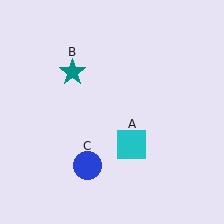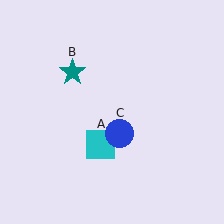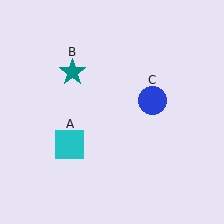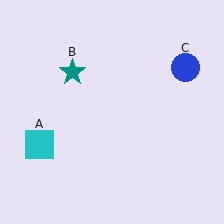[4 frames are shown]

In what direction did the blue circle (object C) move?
The blue circle (object C) moved up and to the right.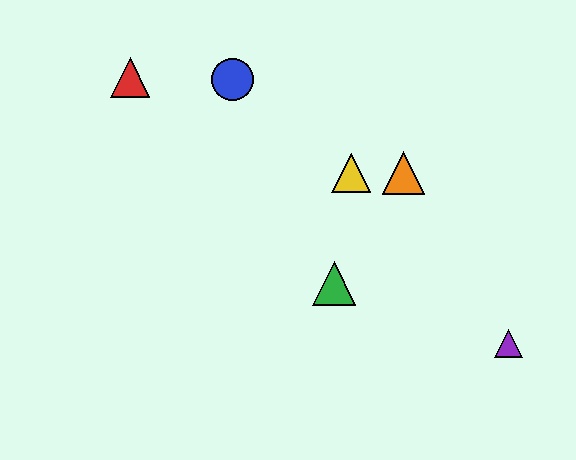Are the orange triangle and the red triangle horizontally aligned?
No, the orange triangle is at y≈173 and the red triangle is at y≈77.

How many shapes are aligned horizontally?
2 shapes (the yellow triangle, the orange triangle) are aligned horizontally.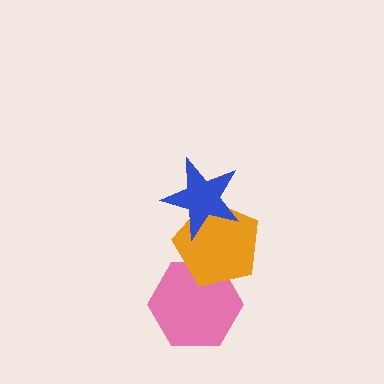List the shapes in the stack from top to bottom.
From top to bottom: the blue star, the orange pentagon, the pink hexagon.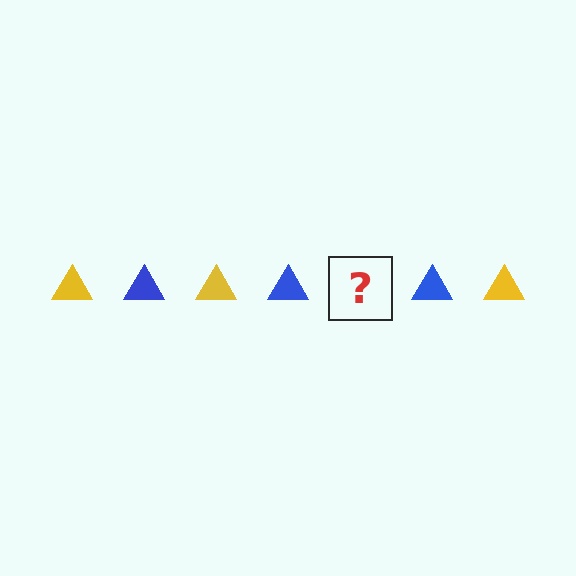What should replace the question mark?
The question mark should be replaced with a yellow triangle.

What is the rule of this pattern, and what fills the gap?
The rule is that the pattern cycles through yellow, blue triangles. The gap should be filled with a yellow triangle.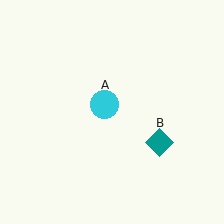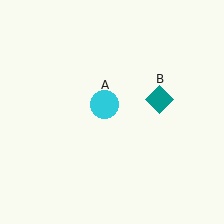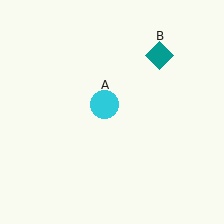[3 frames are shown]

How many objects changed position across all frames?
1 object changed position: teal diamond (object B).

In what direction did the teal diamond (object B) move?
The teal diamond (object B) moved up.